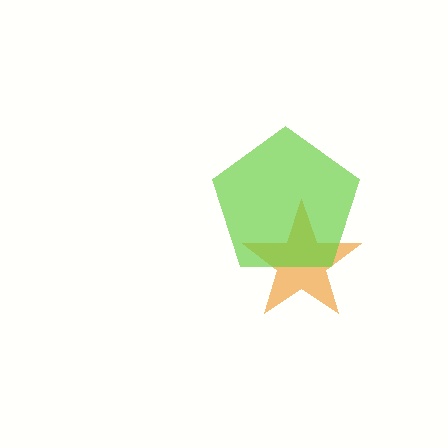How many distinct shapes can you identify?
There are 2 distinct shapes: an orange star, a lime pentagon.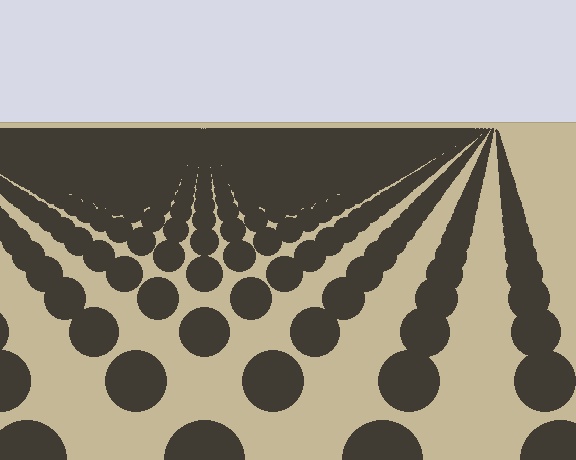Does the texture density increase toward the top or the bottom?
Density increases toward the top.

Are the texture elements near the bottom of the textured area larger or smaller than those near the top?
Larger. Near the bottom, elements are closer to the viewer and appear at a bigger on-screen size.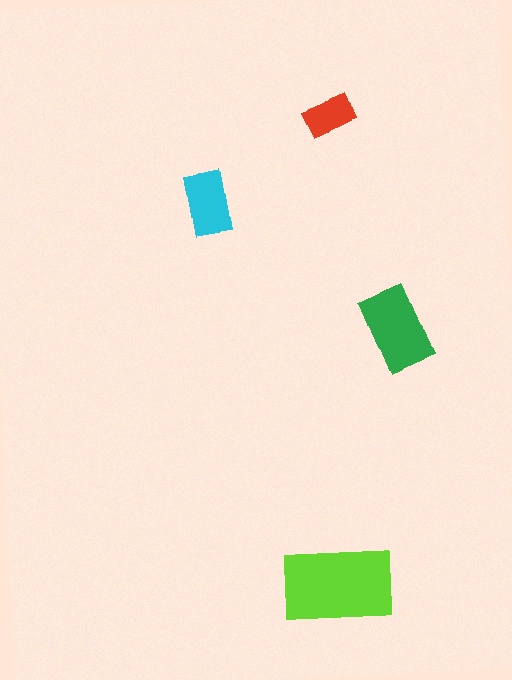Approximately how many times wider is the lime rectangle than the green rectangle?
About 1.5 times wider.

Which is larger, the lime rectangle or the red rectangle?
The lime one.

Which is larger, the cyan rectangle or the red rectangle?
The cyan one.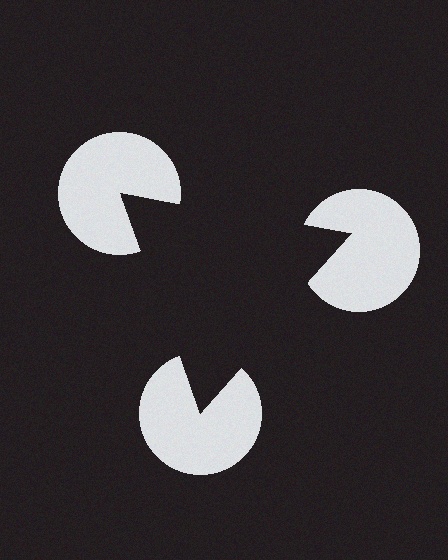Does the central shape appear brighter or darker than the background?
It typically appears slightly darker than the background, even though no actual brightness change is drawn.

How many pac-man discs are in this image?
There are 3 — one at each vertex of the illusory triangle.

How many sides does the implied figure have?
3 sides.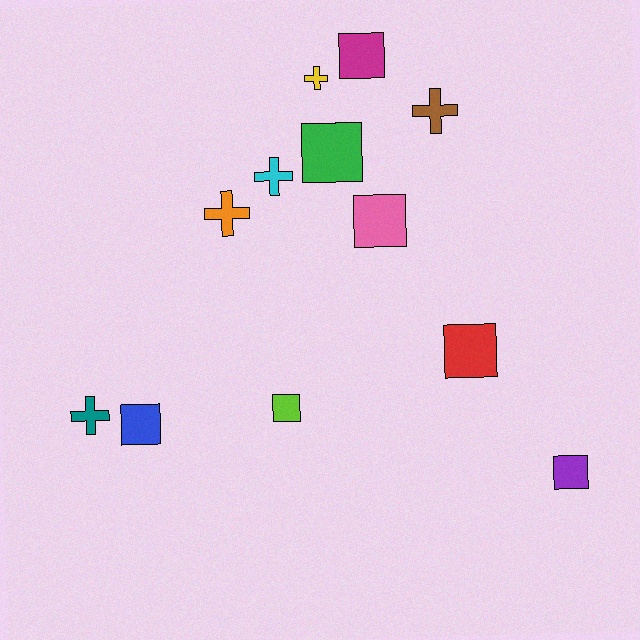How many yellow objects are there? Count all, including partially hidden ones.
There is 1 yellow object.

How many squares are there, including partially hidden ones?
There are 7 squares.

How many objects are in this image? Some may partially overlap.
There are 12 objects.